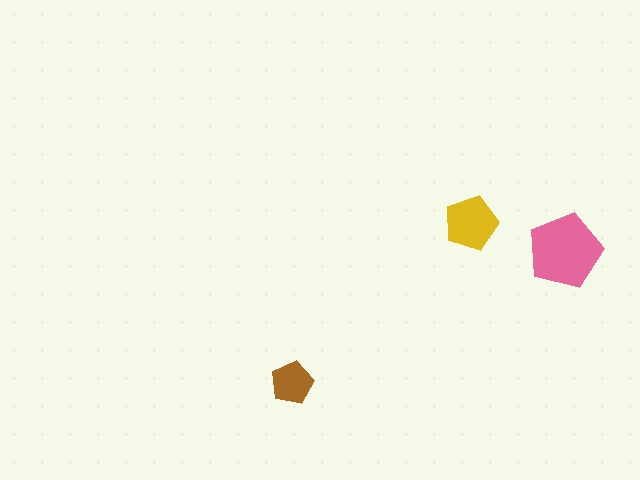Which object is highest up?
The yellow pentagon is topmost.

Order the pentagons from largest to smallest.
the pink one, the yellow one, the brown one.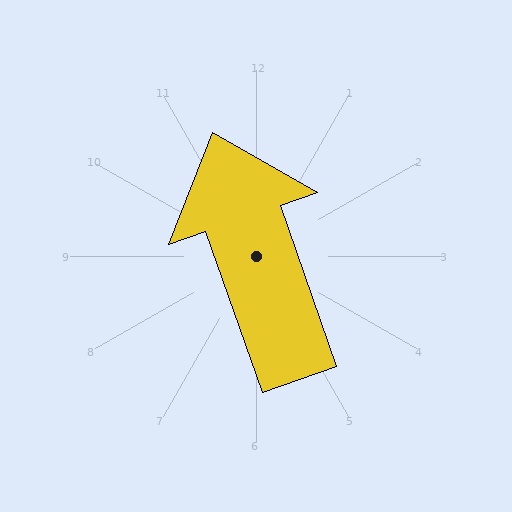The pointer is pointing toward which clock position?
Roughly 11 o'clock.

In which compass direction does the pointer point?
North.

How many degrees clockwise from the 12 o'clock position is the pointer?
Approximately 341 degrees.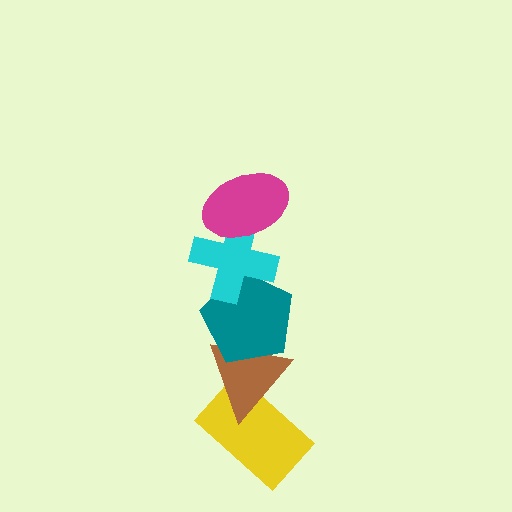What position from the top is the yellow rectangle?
The yellow rectangle is 5th from the top.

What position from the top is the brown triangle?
The brown triangle is 4th from the top.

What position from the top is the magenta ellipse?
The magenta ellipse is 1st from the top.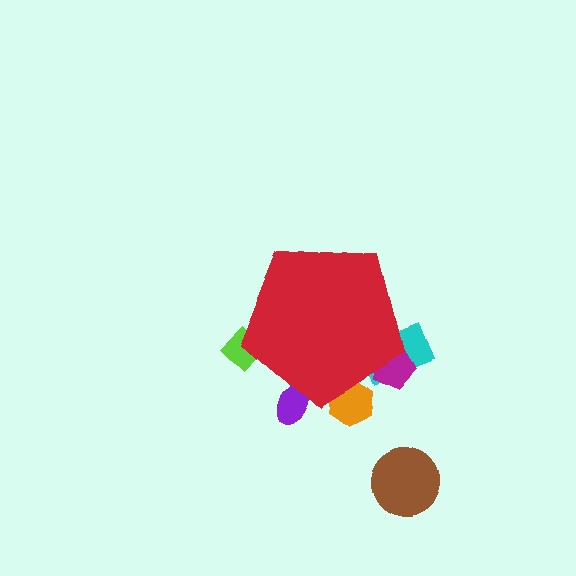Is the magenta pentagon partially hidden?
Yes, the magenta pentagon is partially hidden behind the red pentagon.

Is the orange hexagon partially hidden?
Yes, the orange hexagon is partially hidden behind the red pentagon.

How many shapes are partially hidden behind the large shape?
5 shapes are partially hidden.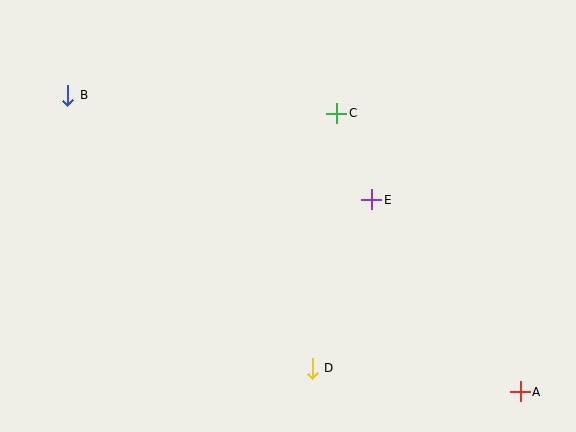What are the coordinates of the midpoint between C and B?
The midpoint between C and B is at (202, 104).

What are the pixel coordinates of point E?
Point E is at (372, 200).